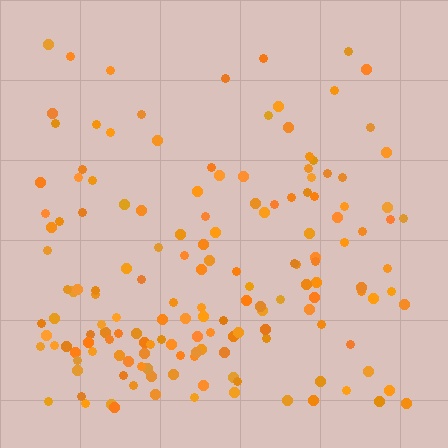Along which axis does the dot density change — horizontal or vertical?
Vertical.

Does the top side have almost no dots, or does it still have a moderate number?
Still a moderate number, just noticeably fewer than the bottom.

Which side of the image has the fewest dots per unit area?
The top.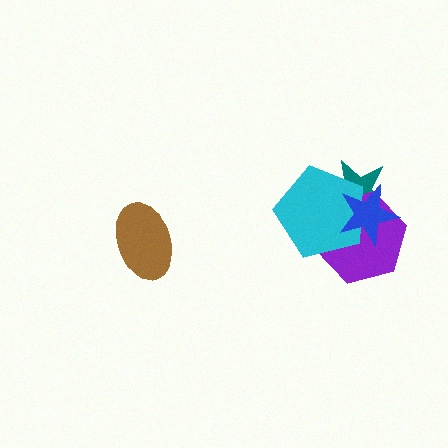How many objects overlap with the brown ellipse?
0 objects overlap with the brown ellipse.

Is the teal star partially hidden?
Yes, it is partially covered by another shape.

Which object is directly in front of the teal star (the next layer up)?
The purple hexagon is directly in front of the teal star.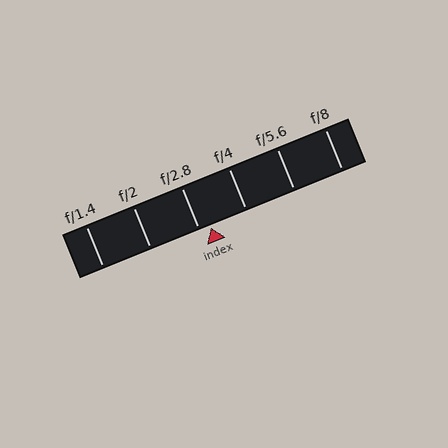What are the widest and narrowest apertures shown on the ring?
The widest aperture shown is f/1.4 and the narrowest is f/8.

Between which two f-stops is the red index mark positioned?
The index mark is between f/2.8 and f/4.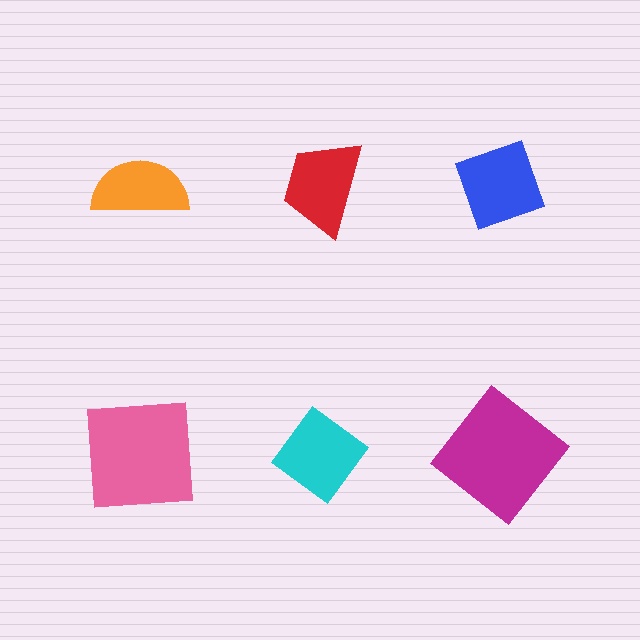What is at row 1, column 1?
An orange semicircle.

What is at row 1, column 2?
A red trapezoid.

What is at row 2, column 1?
A pink square.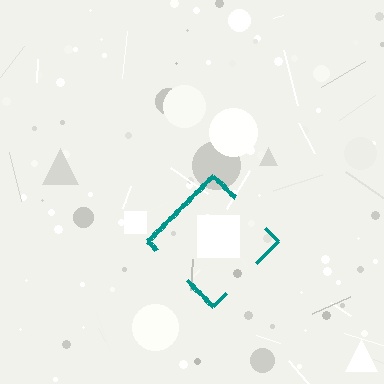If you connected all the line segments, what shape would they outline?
They would outline a diamond.